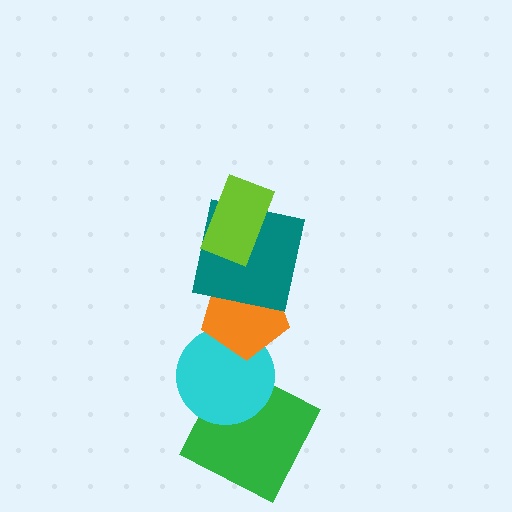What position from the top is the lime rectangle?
The lime rectangle is 1st from the top.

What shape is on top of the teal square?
The lime rectangle is on top of the teal square.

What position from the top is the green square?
The green square is 5th from the top.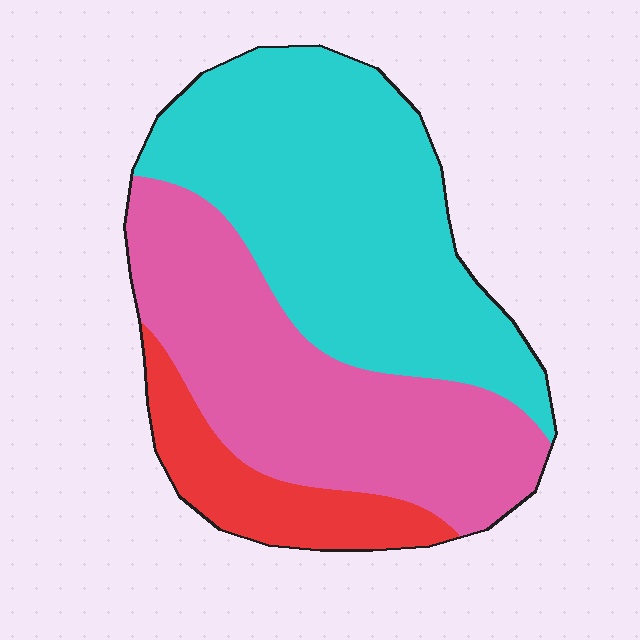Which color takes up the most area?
Cyan, at roughly 45%.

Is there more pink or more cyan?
Cyan.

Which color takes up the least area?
Red, at roughly 15%.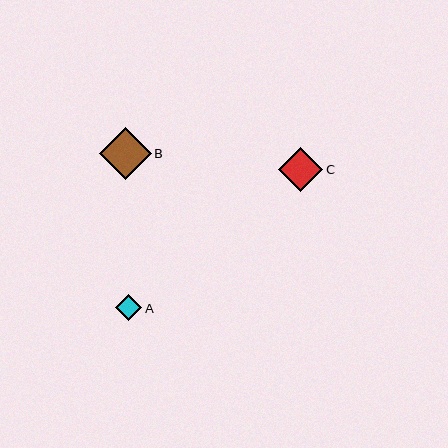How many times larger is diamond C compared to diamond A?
Diamond C is approximately 1.7 times the size of diamond A.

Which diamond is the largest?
Diamond B is the largest with a size of approximately 52 pixels.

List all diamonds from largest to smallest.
From largest to smallest: B, C, A.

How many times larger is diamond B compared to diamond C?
Diamond B is approximately 1.2 times the size of diamond C.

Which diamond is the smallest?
Diamond A is the smallest with a size of approximately 26 pixels.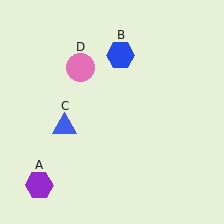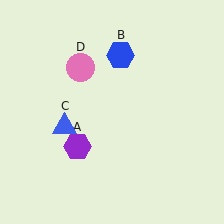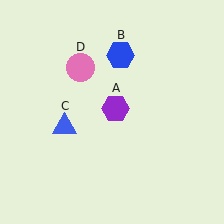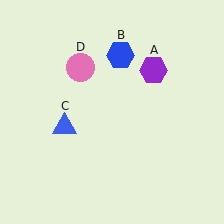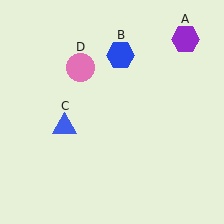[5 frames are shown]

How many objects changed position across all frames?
1 object changed position: purple hexagon (object A).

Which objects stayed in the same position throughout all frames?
Blue hexagon (object B) and blue triangle (object C) and pink circle (object D) remained stationary.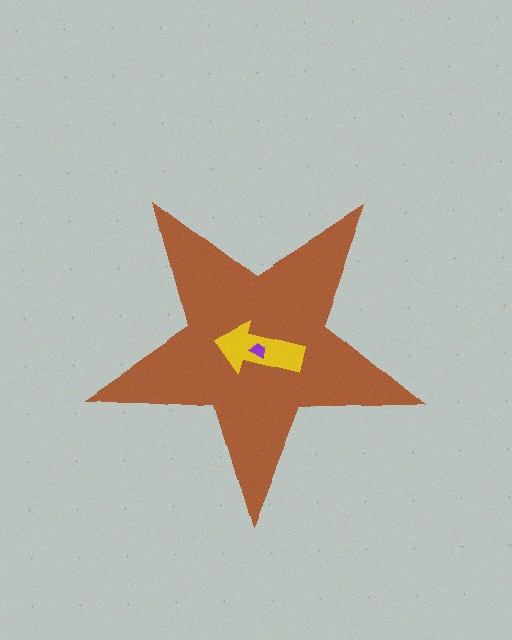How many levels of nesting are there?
3.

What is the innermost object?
The purple trapezoid.